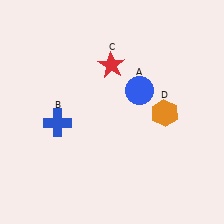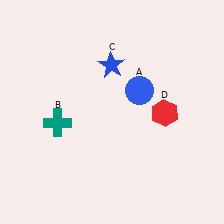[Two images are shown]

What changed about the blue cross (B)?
In Image 1, B is blue. In Image 2, it changed to teal.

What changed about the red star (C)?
In Image 1, C is red. In Image 2, it changed to blue.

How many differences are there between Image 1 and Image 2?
There are 3 differences between the two images.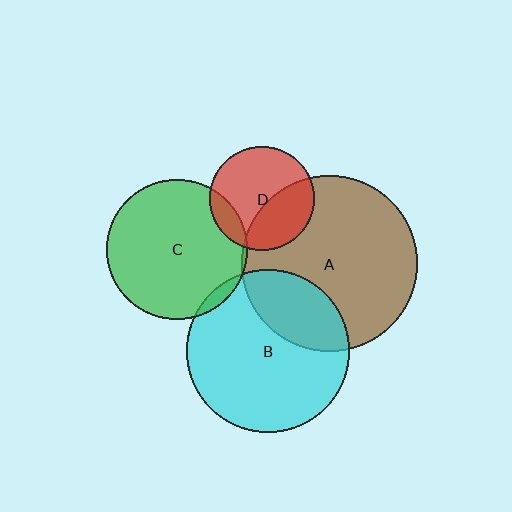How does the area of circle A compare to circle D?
Approximately 2.8 times.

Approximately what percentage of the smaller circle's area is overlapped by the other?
Approximately 15%.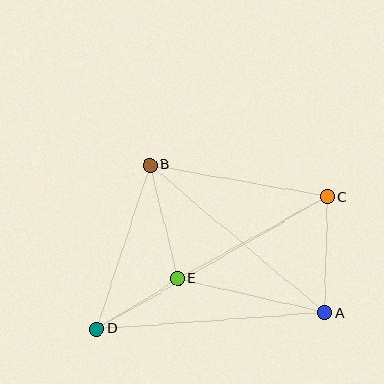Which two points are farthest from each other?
Points C and D are farthest from each other.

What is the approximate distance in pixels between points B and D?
The distance between B and D is approximately 172 pixels.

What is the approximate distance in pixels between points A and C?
The distance between A and C is approximately 116 pixels.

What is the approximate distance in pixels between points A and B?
The distance between A and B is approximately 229 pixels.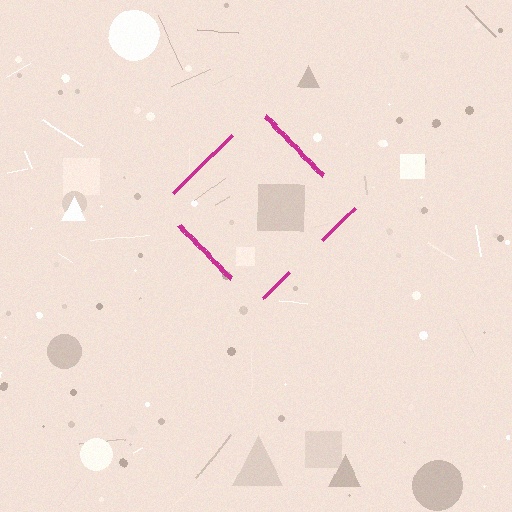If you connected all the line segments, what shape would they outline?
They would outline a diamond.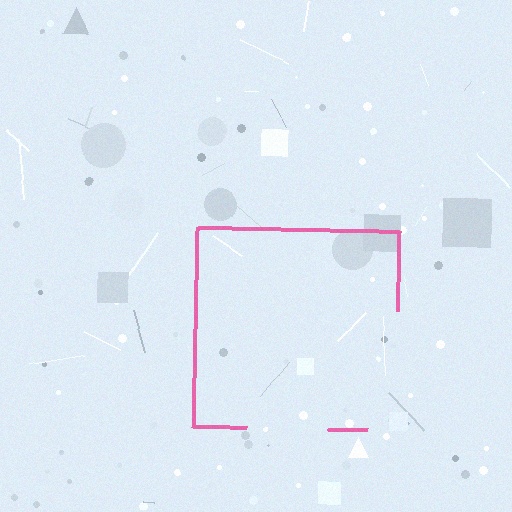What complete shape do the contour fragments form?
The contour fragments form a square.